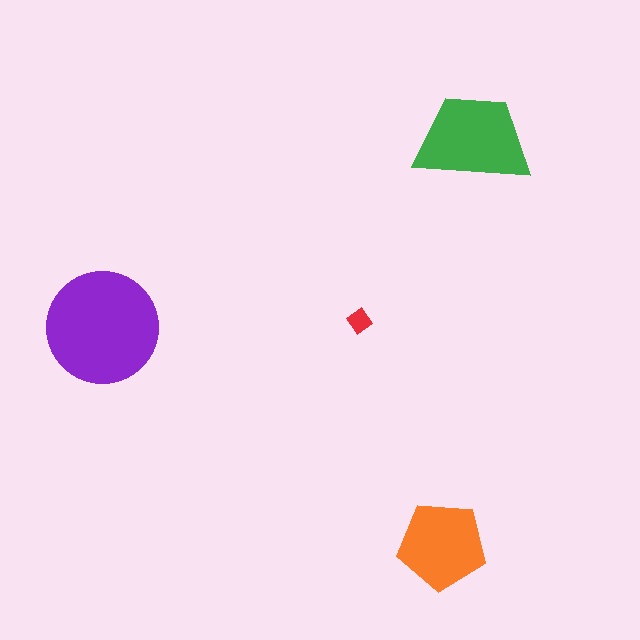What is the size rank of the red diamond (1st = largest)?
4th.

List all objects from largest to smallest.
The purple circle, the green trapezoid, the orange pentagon, the red diamond.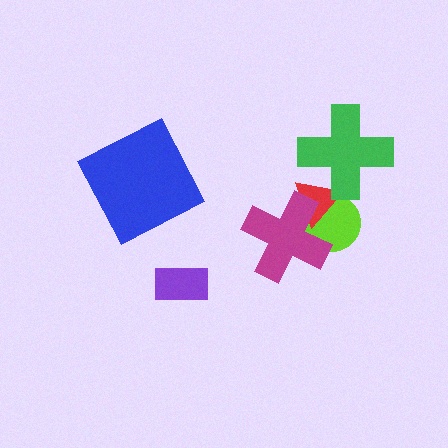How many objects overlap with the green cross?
1 object overlaps with the green cross.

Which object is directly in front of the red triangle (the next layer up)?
The green cross is directly in front of the red triangle.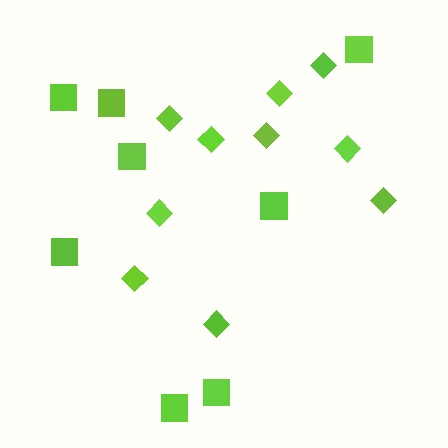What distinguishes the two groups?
There are 2 groups: one group of diamonds (10) and one group of squares (8).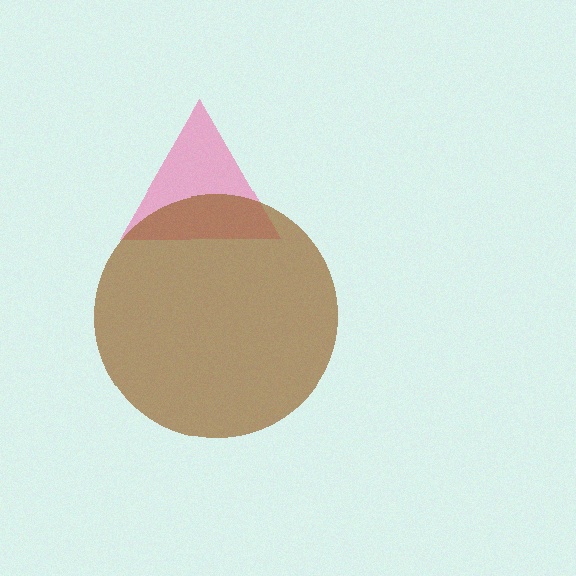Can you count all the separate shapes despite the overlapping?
Yes, there are 2 separate shapes.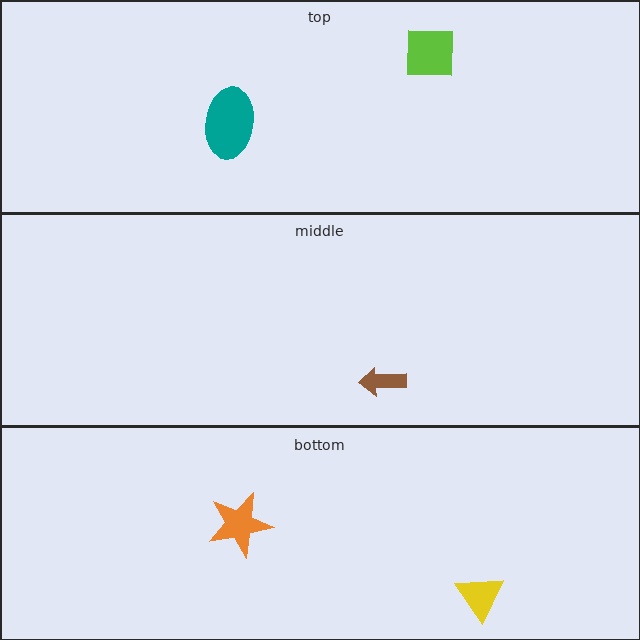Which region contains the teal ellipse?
The top region.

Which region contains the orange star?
The bottom region.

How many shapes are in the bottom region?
2.